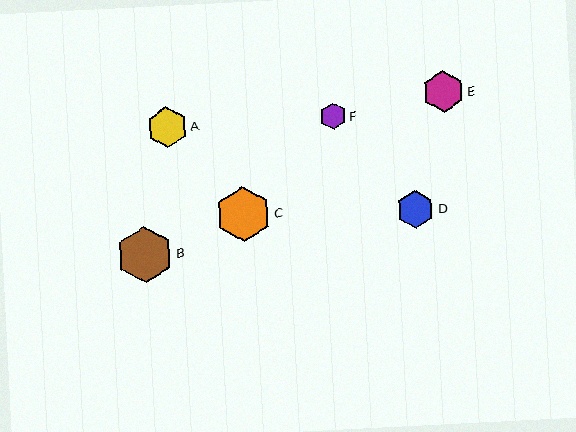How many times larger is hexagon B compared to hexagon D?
Hexagon B is approximately 1.5 times the size of hexagon D.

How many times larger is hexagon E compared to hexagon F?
Hexagon E is approximately 1.5 times the size of hexagon F.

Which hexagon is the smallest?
Hexagon F is the smallest with a size of approximately 27 pixels.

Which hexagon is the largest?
Hexagon B is the largest with a size of approximately 56 pixels.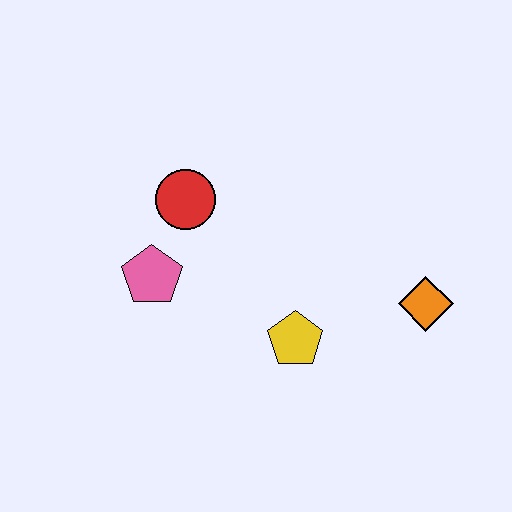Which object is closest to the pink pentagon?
The red circle is closest to the pink pentagon.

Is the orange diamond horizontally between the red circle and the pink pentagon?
No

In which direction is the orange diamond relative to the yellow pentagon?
The orange diamond is to the right of the yellow pentagon.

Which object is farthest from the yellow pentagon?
The red circle is farthest from the yellow pentagon.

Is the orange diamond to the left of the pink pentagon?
No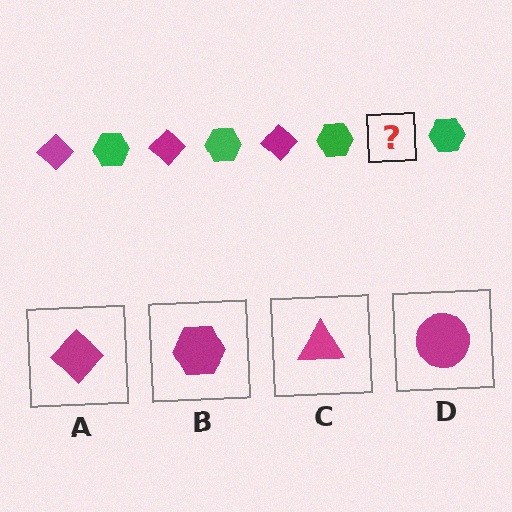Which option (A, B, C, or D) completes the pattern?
A.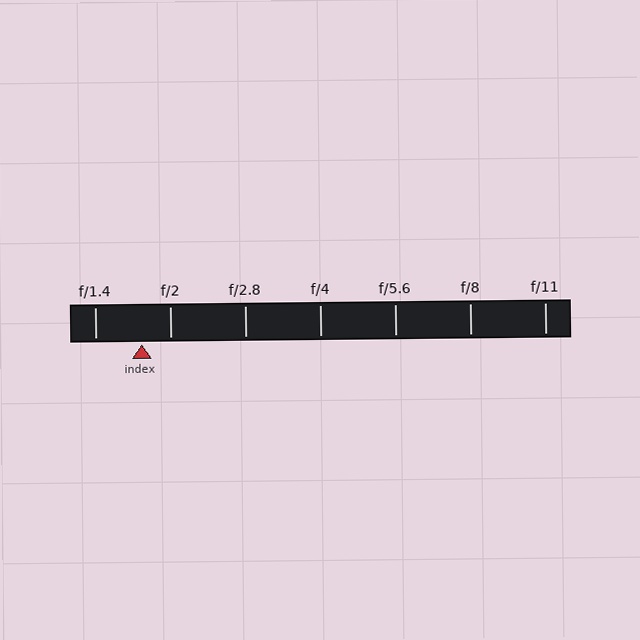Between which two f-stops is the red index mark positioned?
The index mark is between f/1.4 and f/2.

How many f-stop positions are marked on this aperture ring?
There are 7 f-stop positions marked.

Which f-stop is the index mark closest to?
The index mark is closest to f/2.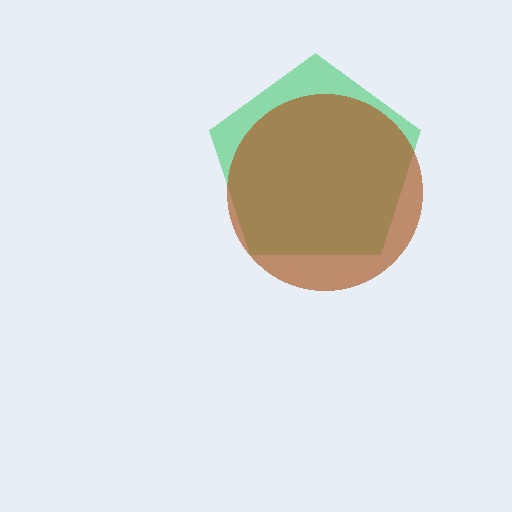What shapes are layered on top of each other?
The layered shapes are: a green pentagon, a brown circle.